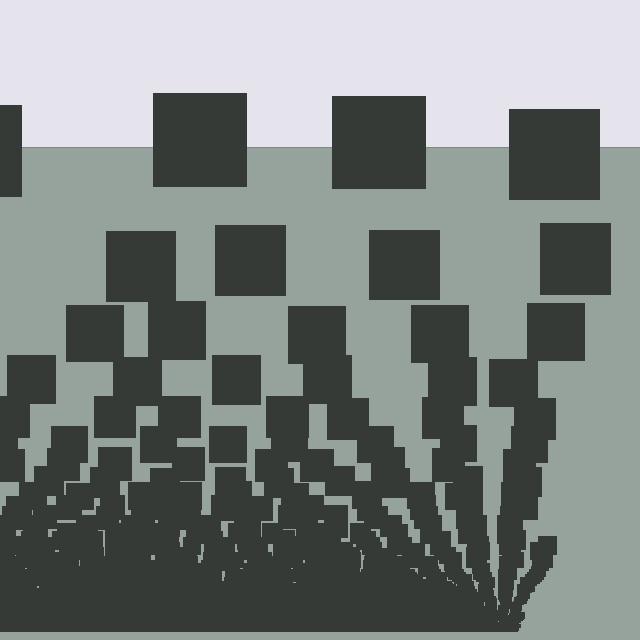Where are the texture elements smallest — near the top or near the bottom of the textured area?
Near the bottom.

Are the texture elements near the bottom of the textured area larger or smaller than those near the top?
Smaller. The gradient is inverted — elements near the bottom are smaller and denser.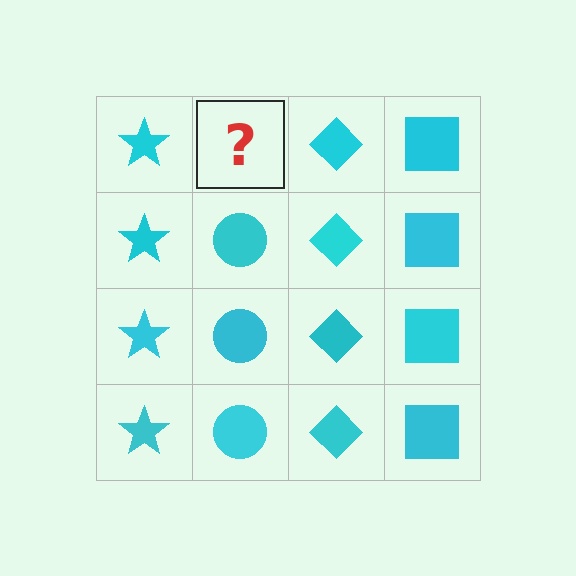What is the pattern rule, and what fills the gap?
The rule is that each column has a consistent shape. The gap should be filled with a cyan circle.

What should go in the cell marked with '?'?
The missing cell should contain a cyan circle.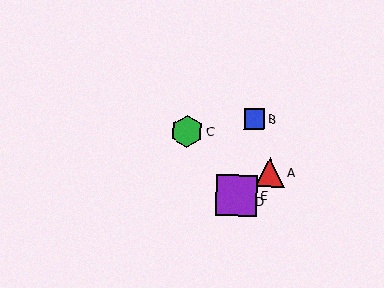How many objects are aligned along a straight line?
3 objects (C, D, E) are aligned along a straight line.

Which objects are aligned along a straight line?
Objects C, D, E are aligned along a straight line.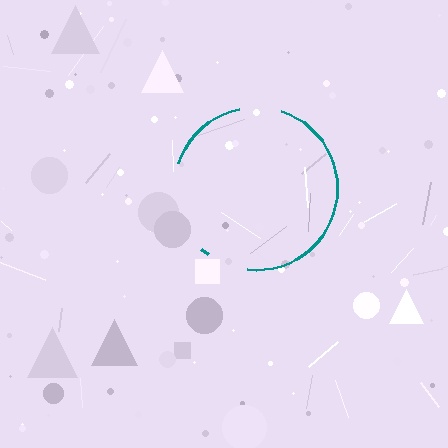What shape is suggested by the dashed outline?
The dashed outline suggests a circle.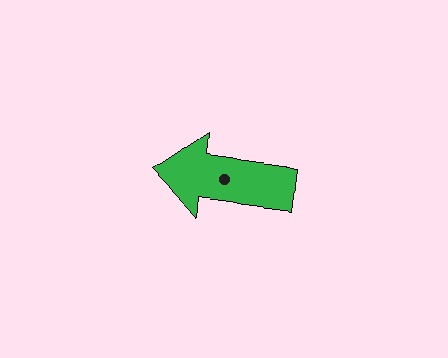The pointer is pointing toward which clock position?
Roughly 9 o'clock.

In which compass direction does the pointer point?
West.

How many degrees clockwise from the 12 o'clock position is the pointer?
Approximately 277 degrees.